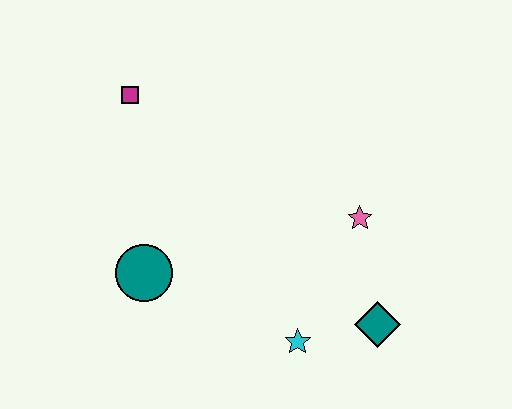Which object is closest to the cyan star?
The teal diamond is closest to the cyan star.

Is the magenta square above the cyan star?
Yes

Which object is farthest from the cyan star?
The magenta square is farthest from the cyan star.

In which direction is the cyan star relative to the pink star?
The cyan star is below the pink star.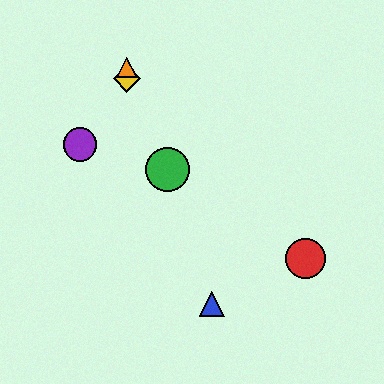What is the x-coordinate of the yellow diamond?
The yellow diamond is at x≈127.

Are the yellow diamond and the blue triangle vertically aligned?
No, the yellow diamond is at x≈127 and the blue triangle is at x≈212.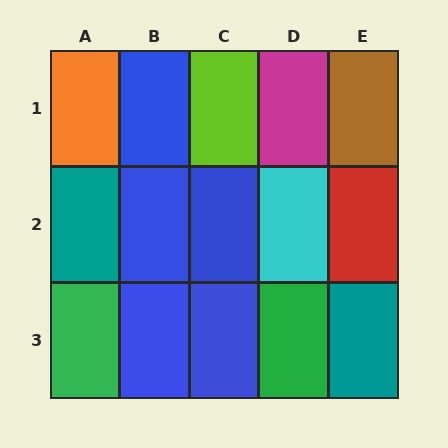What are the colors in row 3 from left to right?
Green, blue, blue, green, teal.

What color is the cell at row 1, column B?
Blue.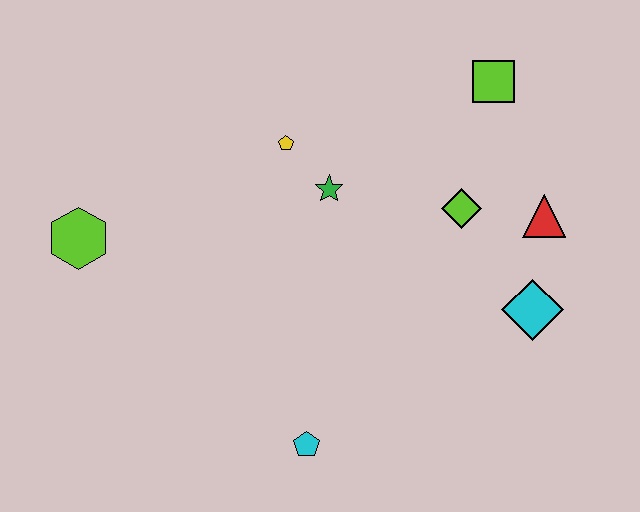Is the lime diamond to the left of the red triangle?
Yes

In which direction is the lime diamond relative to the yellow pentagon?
The lime diamond is to the right of the yellow pentagon.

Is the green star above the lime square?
No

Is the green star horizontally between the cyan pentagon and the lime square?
Yes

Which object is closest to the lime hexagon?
The yellow pentagon is closest to the lime hexagon.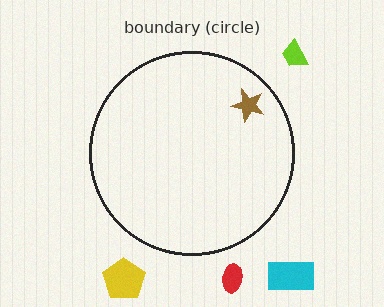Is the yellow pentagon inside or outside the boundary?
Outside.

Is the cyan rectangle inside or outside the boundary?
Outside.